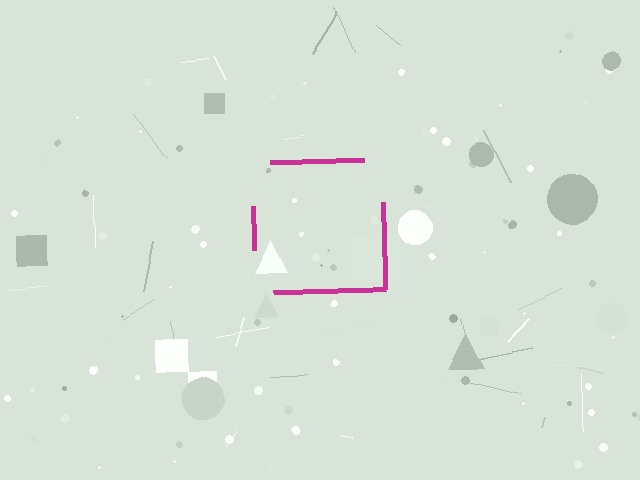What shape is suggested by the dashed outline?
The dashed outline suggests a square.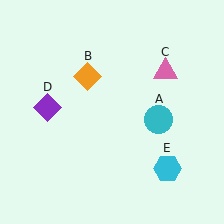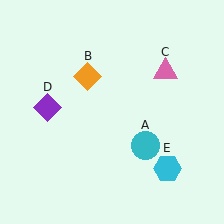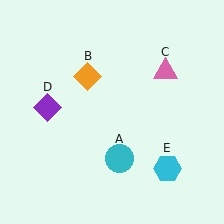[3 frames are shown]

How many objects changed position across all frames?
1 object changed position: cyan circle (object A).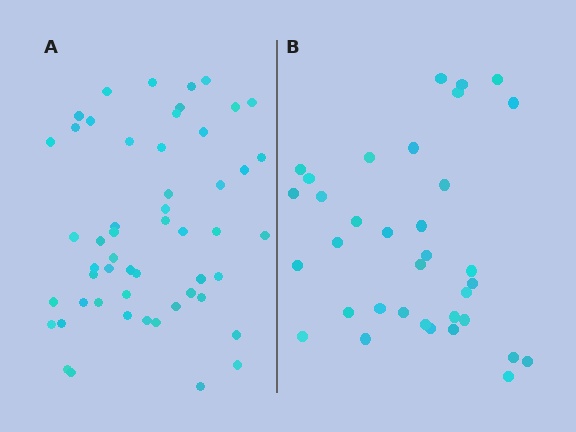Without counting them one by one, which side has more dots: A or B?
Region A (the left region) has more dots.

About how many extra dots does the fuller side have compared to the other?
Region A has approximately 20 more dots than region B.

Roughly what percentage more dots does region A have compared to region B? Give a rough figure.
About 50% more.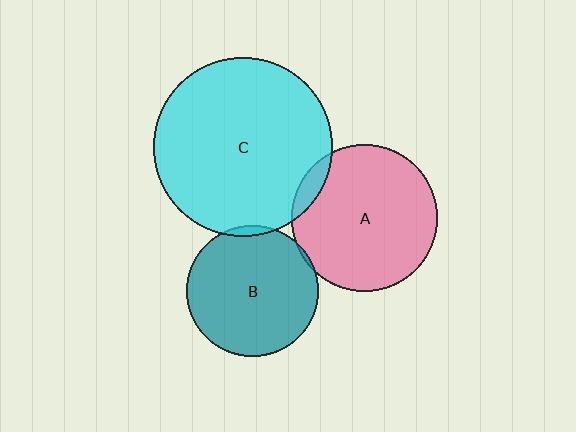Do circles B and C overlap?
Yes.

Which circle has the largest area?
Circle C (cyan).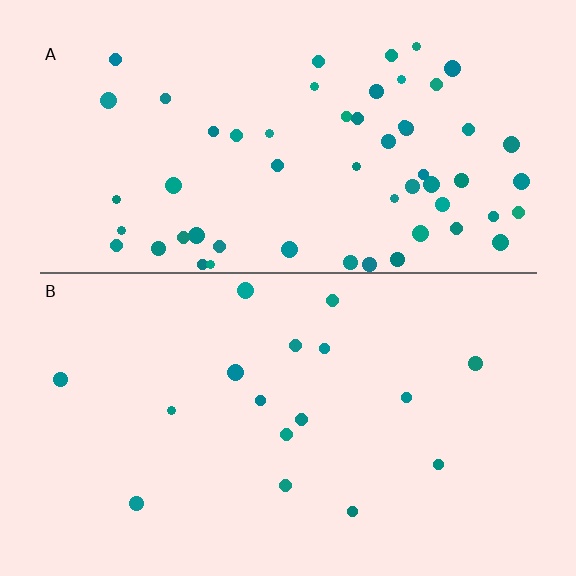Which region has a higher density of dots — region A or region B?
A (the top).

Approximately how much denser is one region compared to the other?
Approximately 3.5× — region A over region B.